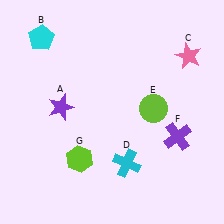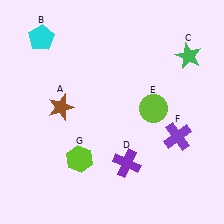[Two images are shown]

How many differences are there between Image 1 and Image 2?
There are 3 differences between the two images.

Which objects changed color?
A changed from purple to brown. C changed from pink to green. D changed from cyan to purple.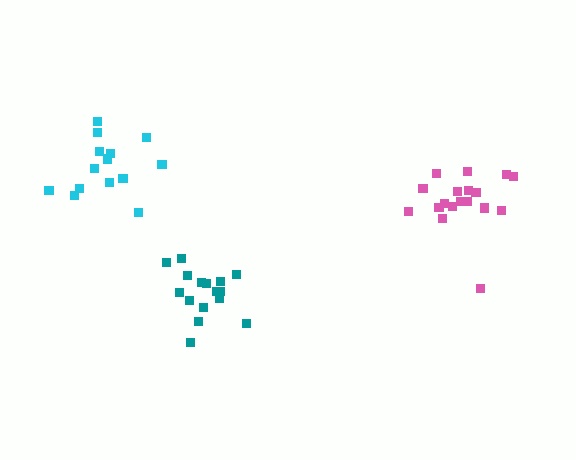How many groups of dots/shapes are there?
There are 3 groups.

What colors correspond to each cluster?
The clusters are colored: teal, cyan, pink.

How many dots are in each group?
Group 1: 16 dots, Group 2: 14 dots, Group 3: 18 dots (48 total).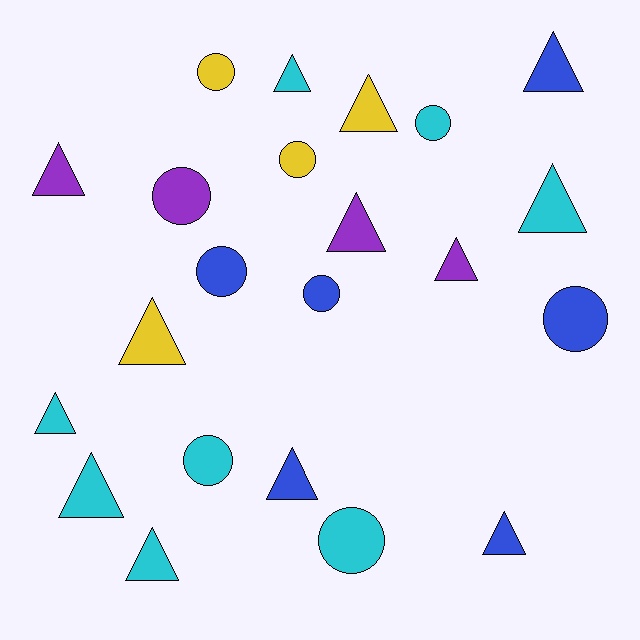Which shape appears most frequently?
Triangle, with 13 objects.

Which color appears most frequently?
Cyan, with 8 objects.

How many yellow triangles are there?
There are 2 yellow triangles.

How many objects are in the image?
There are 22 objects.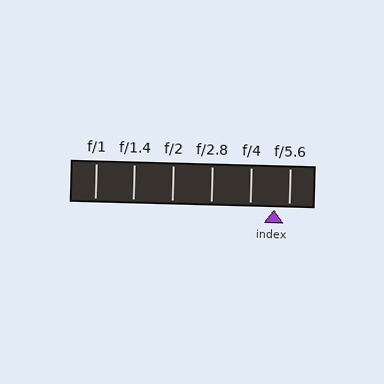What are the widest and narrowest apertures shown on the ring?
The widest aperture shown is f/1 and the narrowest is f/5.6.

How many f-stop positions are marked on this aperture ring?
There are 6 f-stop positions marked.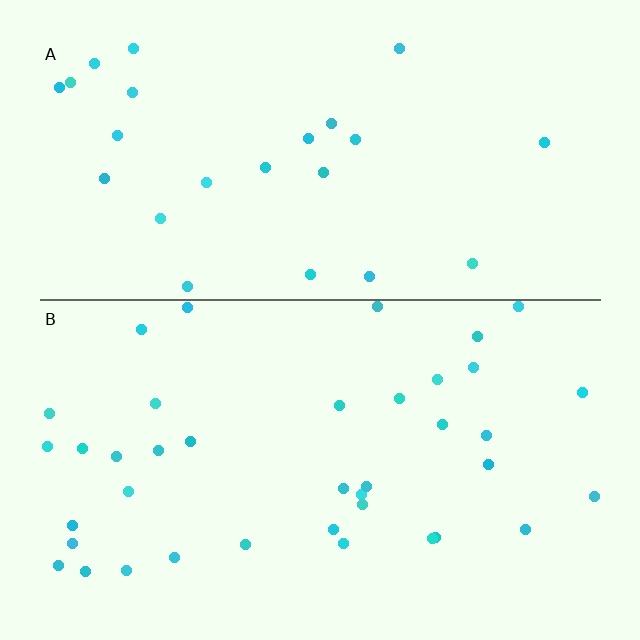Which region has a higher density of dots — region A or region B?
B (the bottom).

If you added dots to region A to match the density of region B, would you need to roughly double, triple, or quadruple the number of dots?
Approximately double.